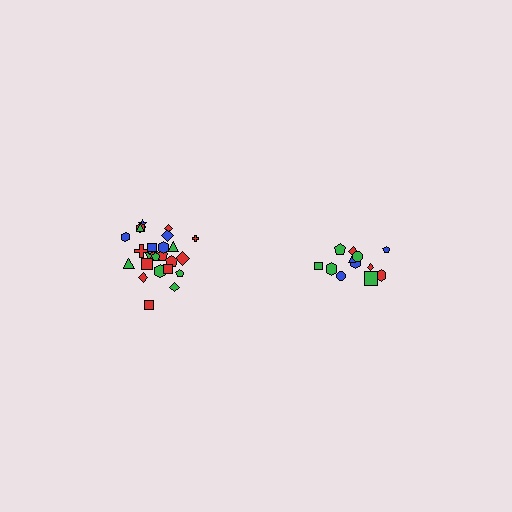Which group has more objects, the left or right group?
The left group.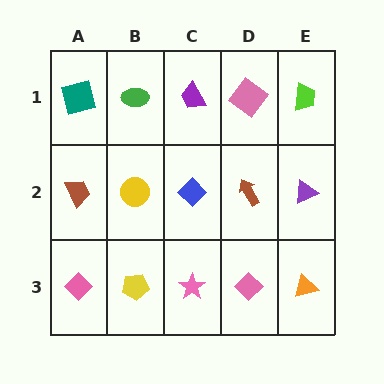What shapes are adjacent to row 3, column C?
A blue diamond (row 2, column C), a yellow pentagon (row 3, column B), a pink diamond (row 3, column D).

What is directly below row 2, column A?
A pink diamond.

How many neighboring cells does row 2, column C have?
4.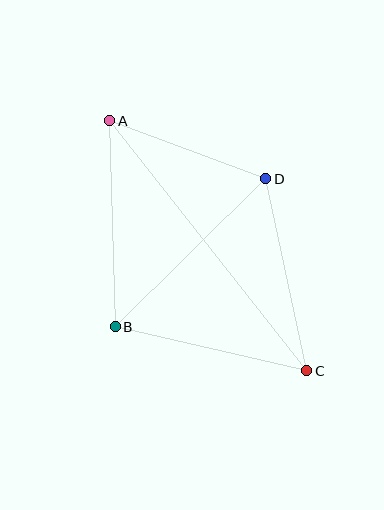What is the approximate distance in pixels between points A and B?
The distance between A and B is approximately 206 pixels.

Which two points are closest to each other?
Points A and D are closest to each other.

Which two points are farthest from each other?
Points A and C are farthest from each other.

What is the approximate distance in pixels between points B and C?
The distance between B and C is approximately 197 pixels.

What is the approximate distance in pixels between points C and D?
The distance between C and D is approximately 196 pixels.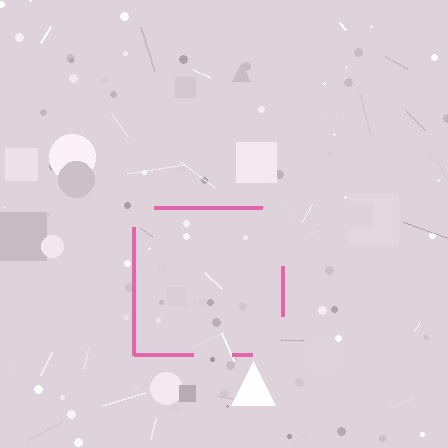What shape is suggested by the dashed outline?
The dashed outline suggests a square.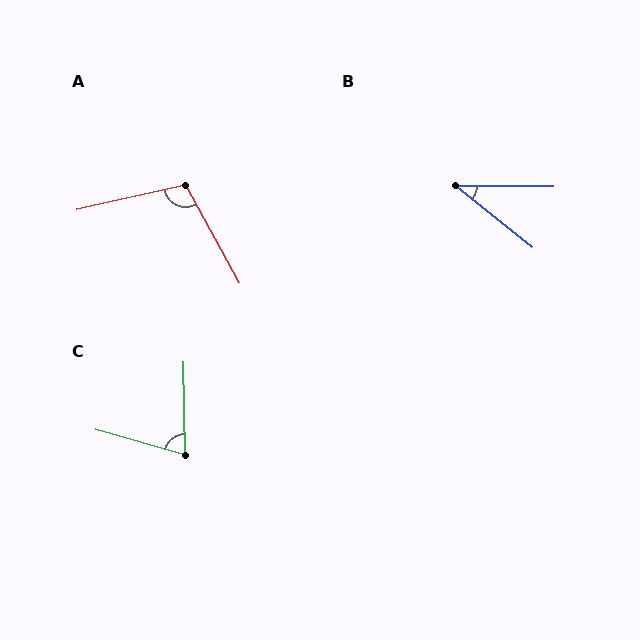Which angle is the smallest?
B, at approximately 38 degrees.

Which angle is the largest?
A, at approximately 106 degrees.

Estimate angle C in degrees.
Approximately 73 degrees.